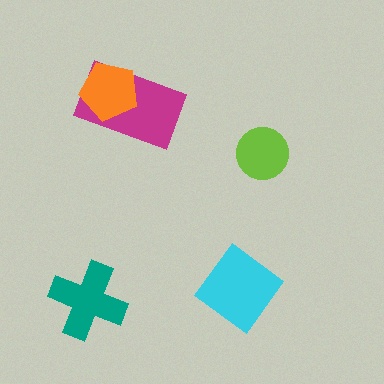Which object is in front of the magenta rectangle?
The orange pentagon is in front of the magenta rectangle.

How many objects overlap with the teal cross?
0 objects overlap with the teal cross.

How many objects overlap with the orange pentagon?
1 object overlaps with the orange pentagon.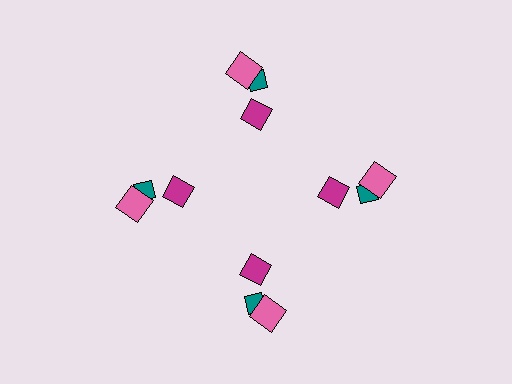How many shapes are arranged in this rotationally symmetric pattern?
There are 12 shapes, arranged in 4 groups of 3.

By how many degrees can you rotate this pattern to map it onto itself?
The pattern maps onto itself every 90 degrees of rotation.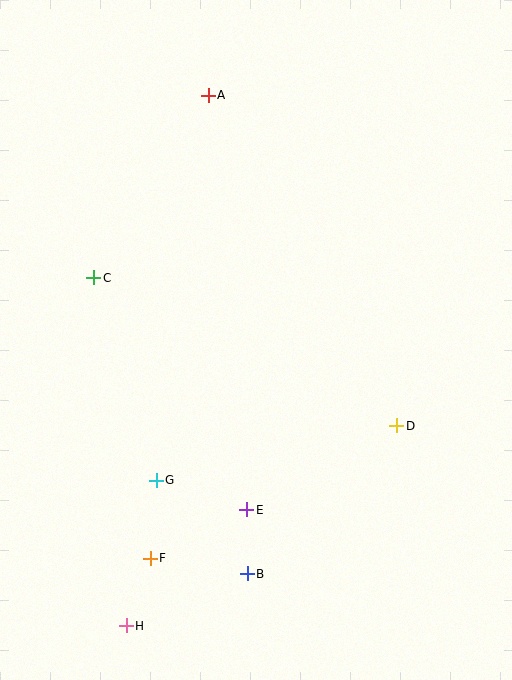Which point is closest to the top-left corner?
Point A is closest to the top-left corner.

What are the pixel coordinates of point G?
Point G is at (156, 480).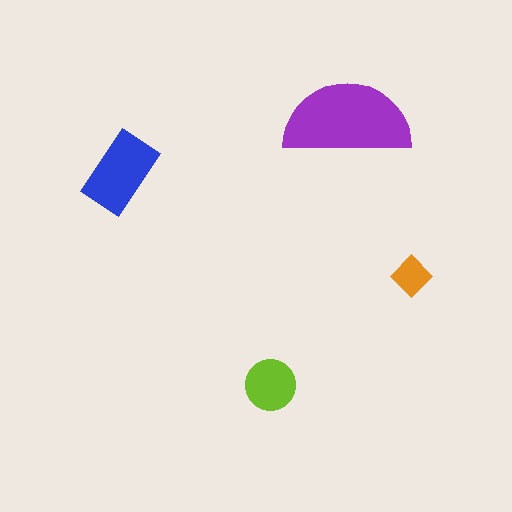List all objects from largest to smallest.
The purple semicircle, the blue rectangle, the lime circle, the orange diamond.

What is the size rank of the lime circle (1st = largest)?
3rd.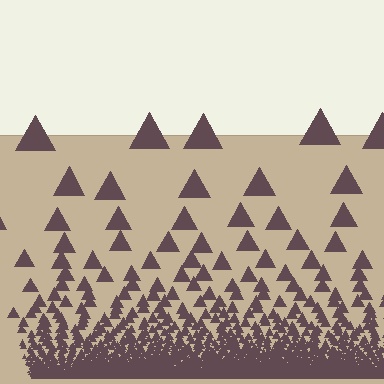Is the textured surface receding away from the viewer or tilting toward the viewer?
The surface appears to tilt toward the viewer. Texture elements get larger and sparser toward the top.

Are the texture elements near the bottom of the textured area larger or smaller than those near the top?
Smaller. The gradient is inverted — elements near the bottom are smaller and denser.